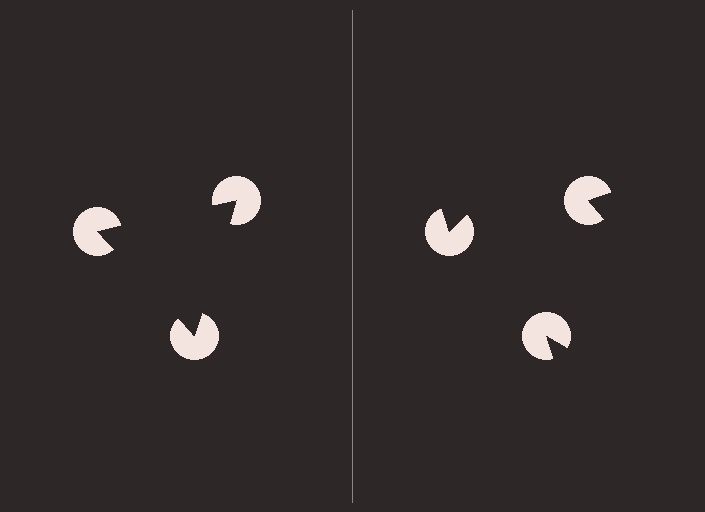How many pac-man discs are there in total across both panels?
6 — 3 on each side.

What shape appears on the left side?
An illusory triangle.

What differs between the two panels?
The pac-man discs are positioned identically on both sides; only the wedge orientations differ. On the left they align to a triangle; on the right they are misaligned.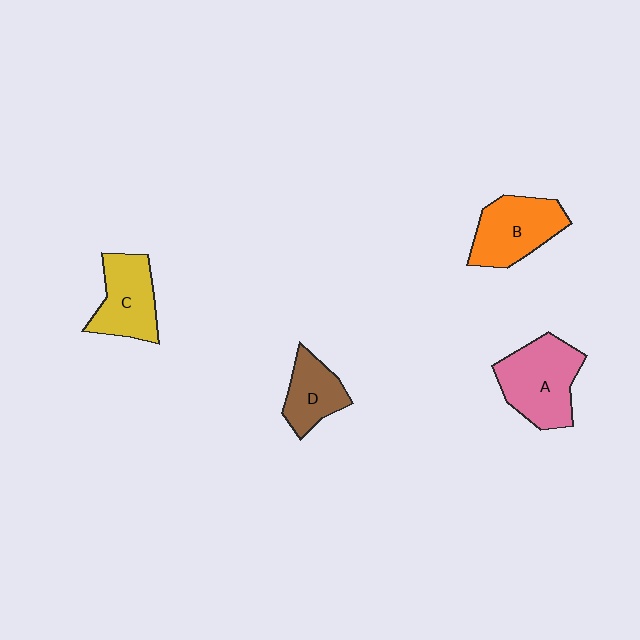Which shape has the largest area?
Shape A (pink).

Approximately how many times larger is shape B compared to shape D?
Approximately 1.4 times.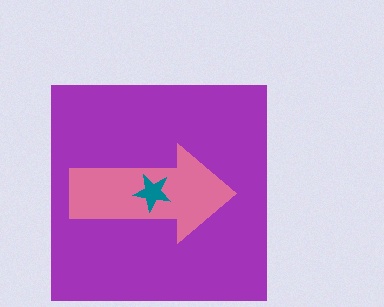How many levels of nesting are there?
3.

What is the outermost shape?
The purple square.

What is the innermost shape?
The teal star.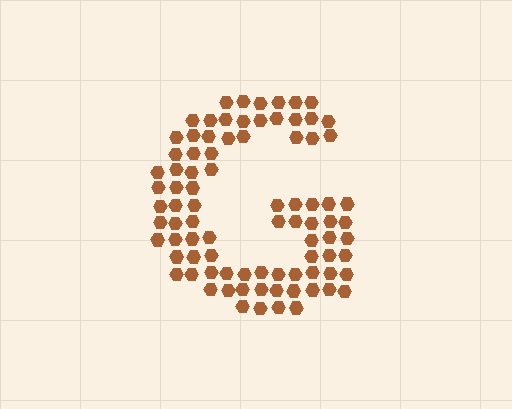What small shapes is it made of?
It is made of small hexagons.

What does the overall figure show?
The overall figure shows the letter G.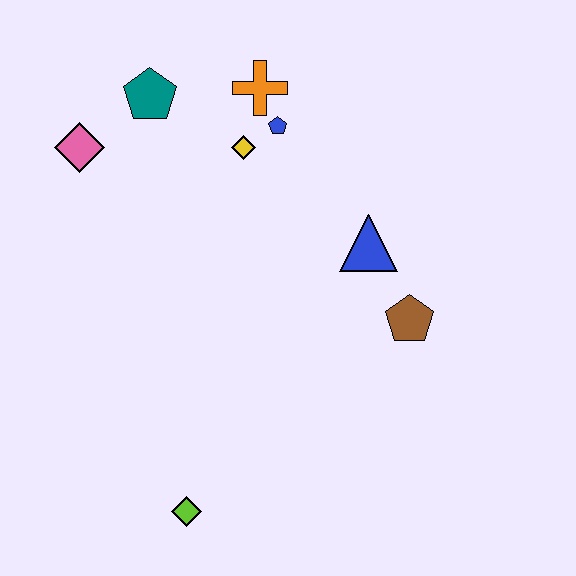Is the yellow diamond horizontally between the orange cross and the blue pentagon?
No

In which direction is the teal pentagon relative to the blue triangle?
The teal pentagon is to the left of the blue triangle.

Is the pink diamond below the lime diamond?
No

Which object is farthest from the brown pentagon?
The pink diamond is farthest from the brown pentagon.